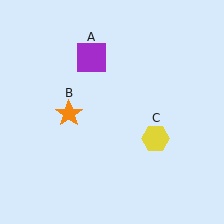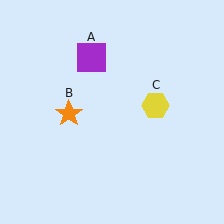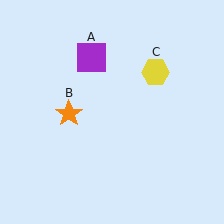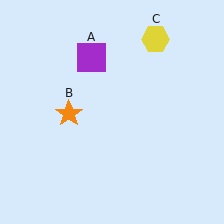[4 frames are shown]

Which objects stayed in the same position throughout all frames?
Purple square (object A) and orange star (object B) remained stationary.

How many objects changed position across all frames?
1 object changed position: yellow hexagon (object C).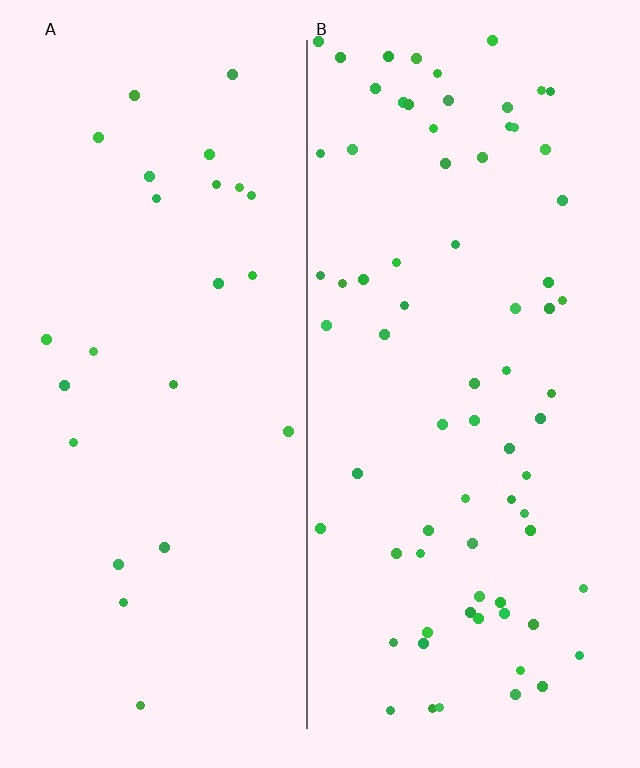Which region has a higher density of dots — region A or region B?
B (the right).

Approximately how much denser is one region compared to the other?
Approximately 3.0× — region B over region A.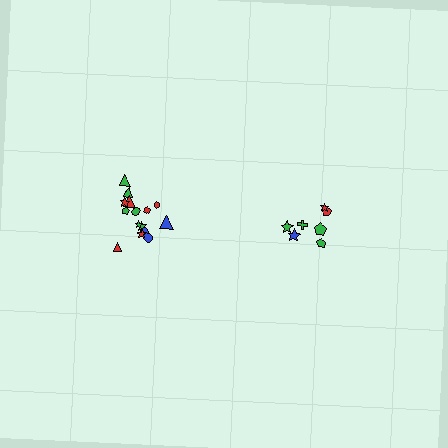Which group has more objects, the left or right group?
The left group.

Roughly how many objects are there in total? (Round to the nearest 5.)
Roughly 20 objects in total.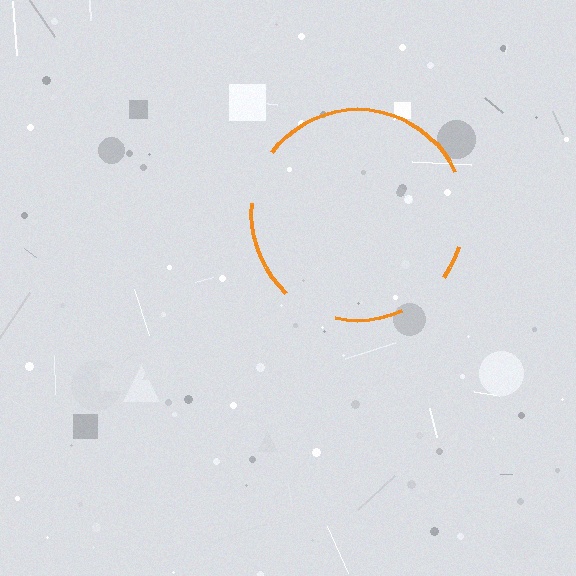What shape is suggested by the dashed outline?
The dashed outline suggests a circle.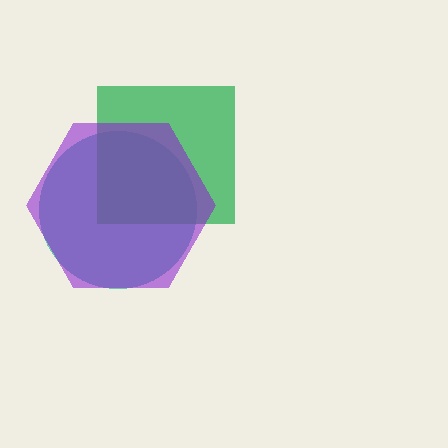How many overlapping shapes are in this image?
There are 3 overlapping shapes in the image.